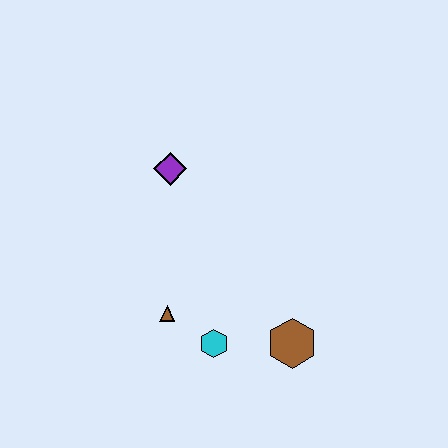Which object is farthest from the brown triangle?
The purple diamond is farthest from the brown triangle.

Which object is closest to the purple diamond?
The brown triangle is closest to the purple diamond.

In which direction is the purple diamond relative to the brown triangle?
The purple diamond is above the brown triangle.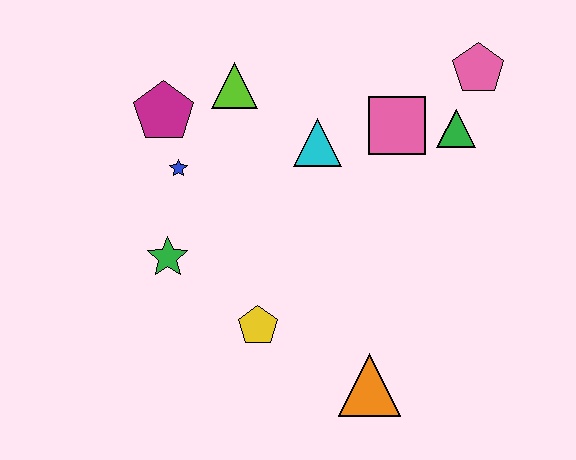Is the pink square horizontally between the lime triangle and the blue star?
No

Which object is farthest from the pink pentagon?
The green star is farthest from the pink pentagon.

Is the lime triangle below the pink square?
No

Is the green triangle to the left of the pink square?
No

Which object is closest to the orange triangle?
The yellow pentagon is closest to the orange triangle.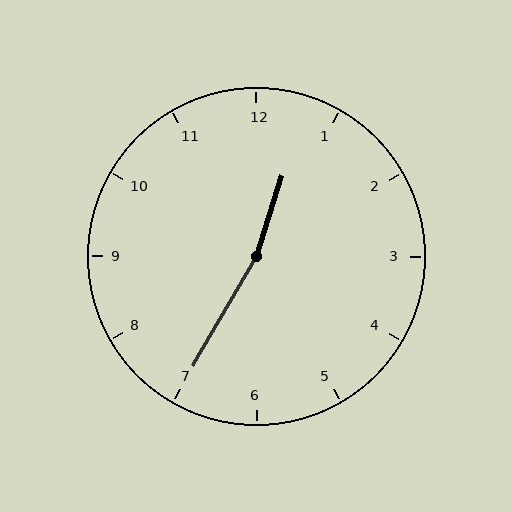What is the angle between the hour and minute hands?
Approximately 168 degrees.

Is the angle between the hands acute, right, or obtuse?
It is obtuse.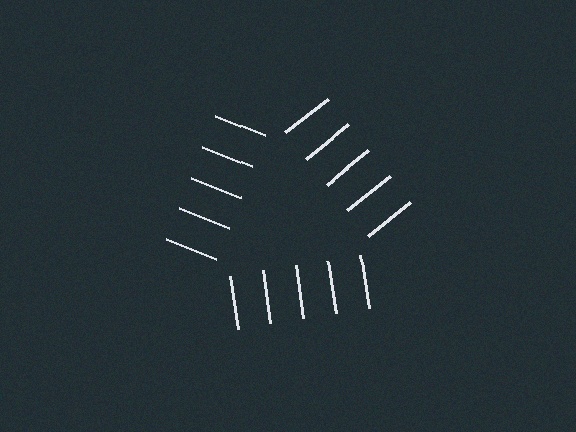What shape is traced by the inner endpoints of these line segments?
An illusory triangle — the line segments terminate on its edges but no continuous stroke is drawn.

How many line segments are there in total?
15 — 5 along each of the 3 edges.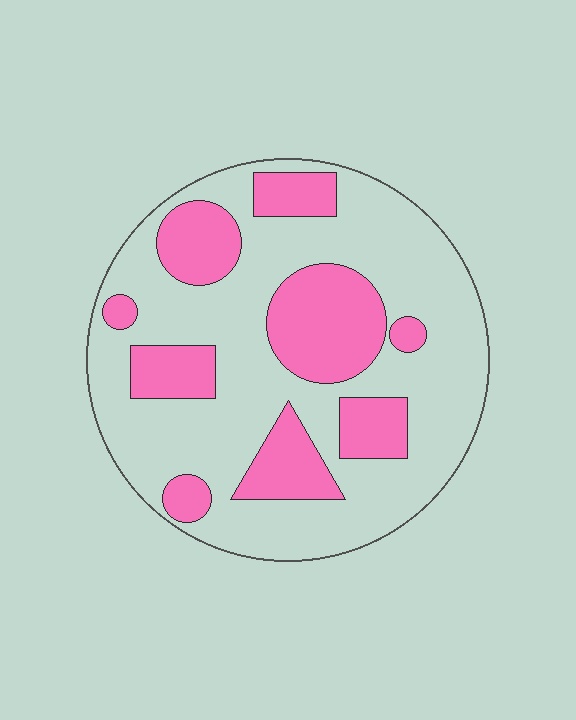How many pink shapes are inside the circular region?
9.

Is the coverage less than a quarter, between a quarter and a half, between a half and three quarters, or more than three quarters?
Between a quarter and a half.